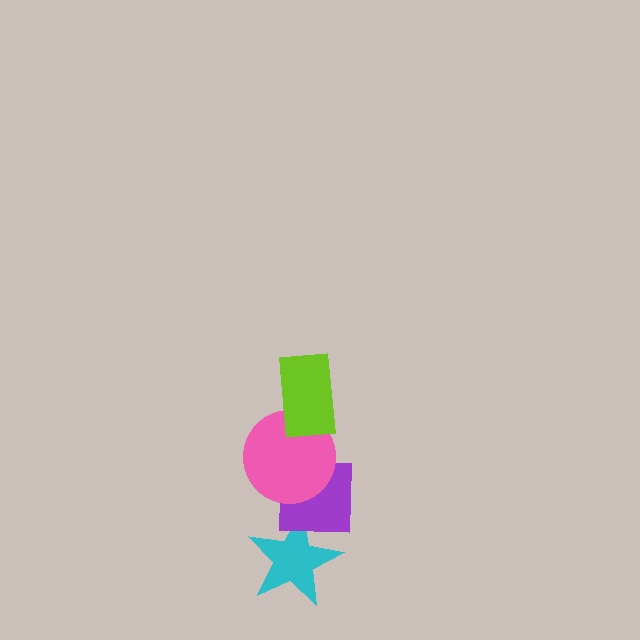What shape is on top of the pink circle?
The lime rectangle is on top of the pink circle.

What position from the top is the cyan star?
The cyan star is 4th from the top.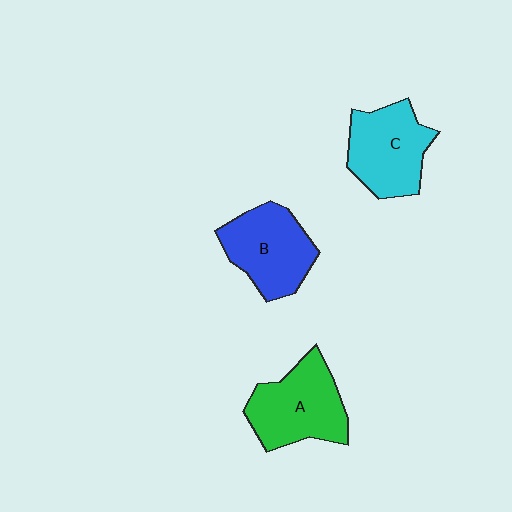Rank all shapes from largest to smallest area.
From largest to smallest: A (green), B (blue), C (cyan).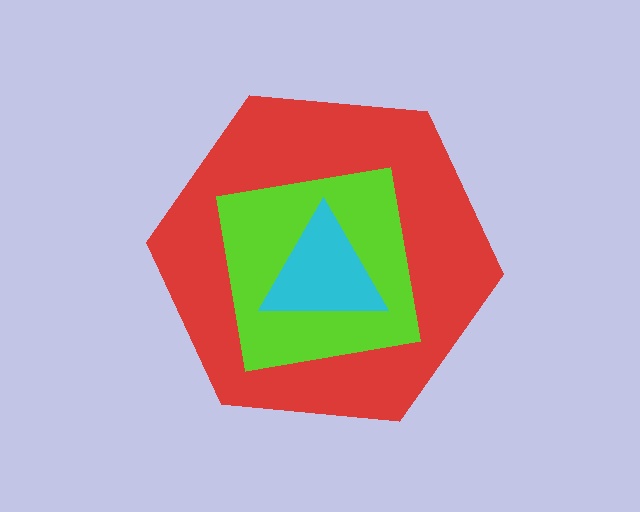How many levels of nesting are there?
3.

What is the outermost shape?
The red hexagon.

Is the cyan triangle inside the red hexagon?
Yes.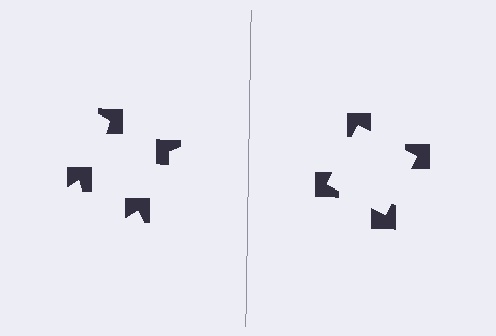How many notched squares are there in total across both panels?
8 — 4 on each side.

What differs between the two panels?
The notched squares are positioned identically on both sides; only the wedge orientations differ. On the right they align to a square; on the left they are misaligned.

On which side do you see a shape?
An illusory square appears on the right side. On the left side the wedge cuts are rotated, so no coherent shape forms.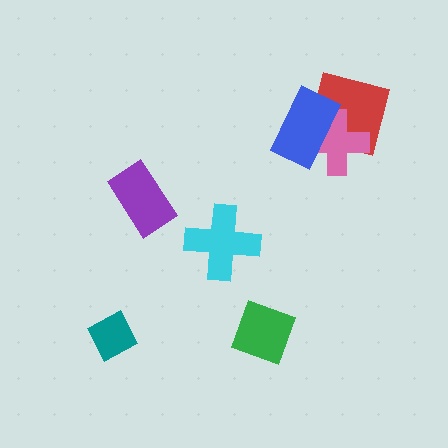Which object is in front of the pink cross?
The blue rectangle is in front of the pink cross.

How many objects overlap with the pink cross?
2 objects overlap with the pink cross.